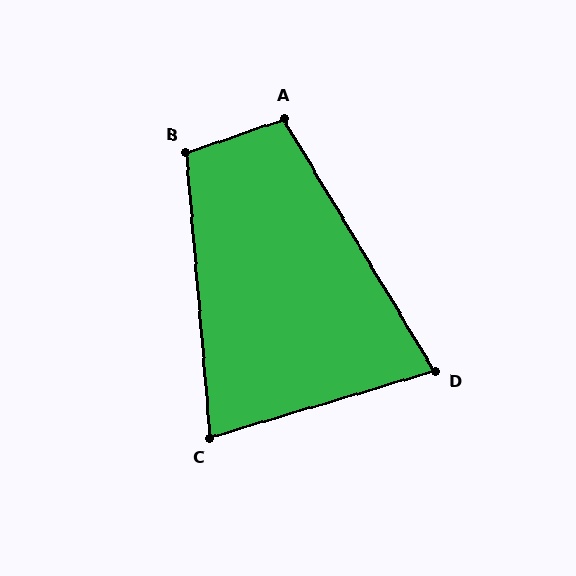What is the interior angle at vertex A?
Approximately 102 degrees (obtuse).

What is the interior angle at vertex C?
Approximately 78 degrees (acute).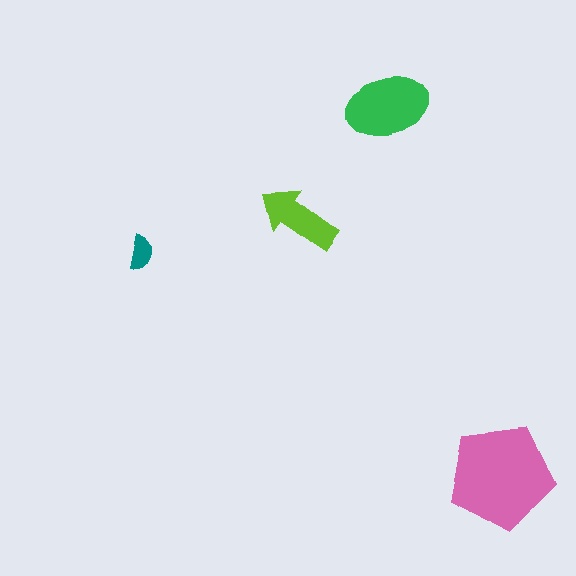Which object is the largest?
The pink pentagon.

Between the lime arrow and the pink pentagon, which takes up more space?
The pink pentagon.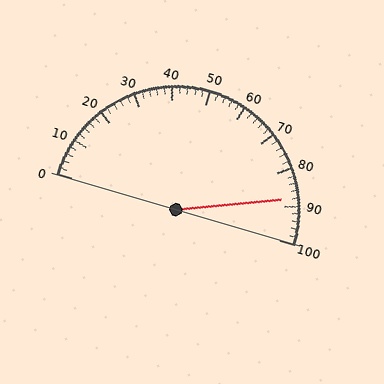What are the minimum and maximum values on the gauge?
The gauge ranges from 0 to 100.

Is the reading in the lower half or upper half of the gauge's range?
The reading is in the upper half of the range (0 to 100).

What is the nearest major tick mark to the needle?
The nearest major tick mark is 90.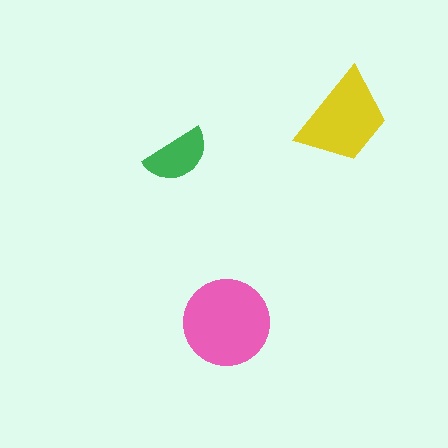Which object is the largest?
The pink circle.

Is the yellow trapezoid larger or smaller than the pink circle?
Smaller.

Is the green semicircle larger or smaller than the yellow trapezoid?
Smaller.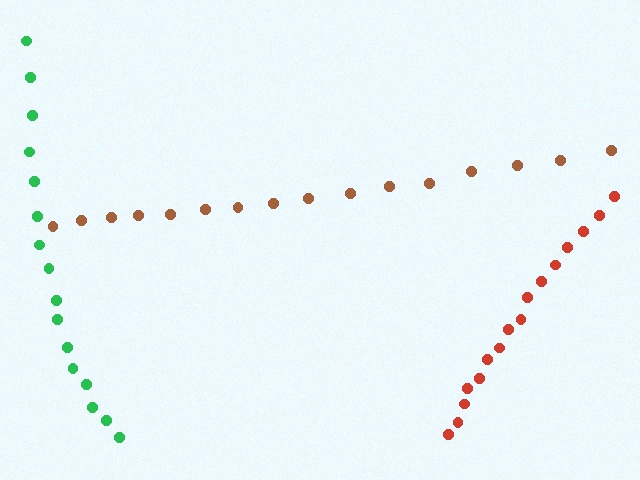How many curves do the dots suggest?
There are 3 distinct paths.